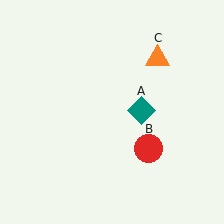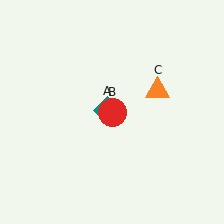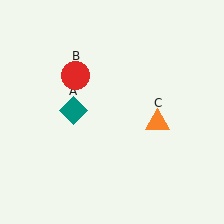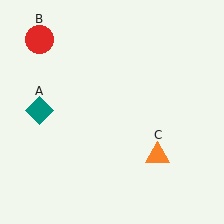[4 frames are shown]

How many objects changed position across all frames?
3 objects changed position: teal diamond (object A), red circle (object B), orange triangle (object C).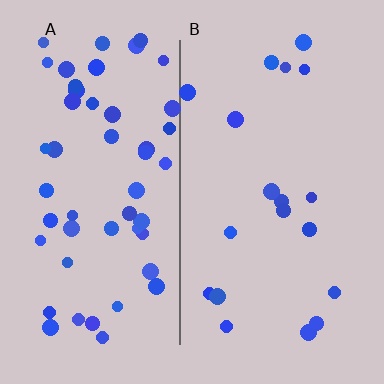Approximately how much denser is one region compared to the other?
Approximately 2.7× — region A over region B.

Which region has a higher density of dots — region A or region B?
A (the left).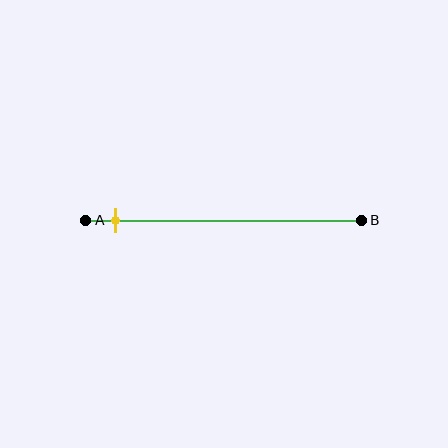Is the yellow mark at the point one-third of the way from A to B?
No, the mark is at about 10% from A, not at the 33% one-third point.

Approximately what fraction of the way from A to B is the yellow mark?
The yellow mark is approximately 10% of the way from A to B.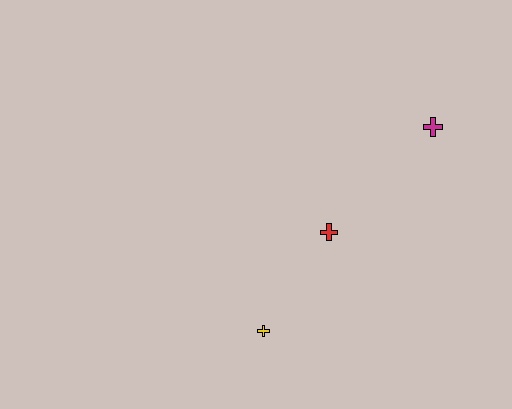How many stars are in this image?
There are no stars.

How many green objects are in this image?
There are no green objects.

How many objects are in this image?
There are 3 objects.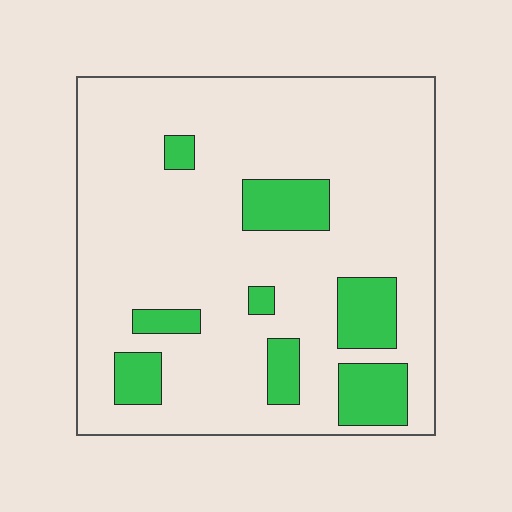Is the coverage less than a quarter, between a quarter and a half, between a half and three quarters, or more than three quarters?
Less than a quarter.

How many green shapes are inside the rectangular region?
8.